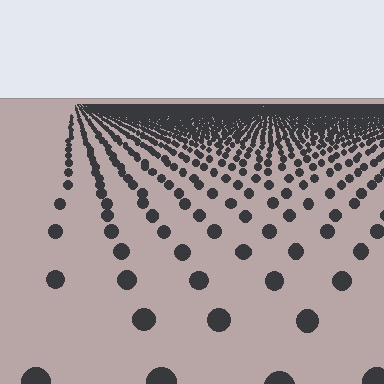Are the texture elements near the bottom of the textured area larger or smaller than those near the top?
Larger. Near the bottom, elements are closer to the viewer and appear at a bigger on-screen size.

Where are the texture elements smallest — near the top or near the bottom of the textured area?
Near the top.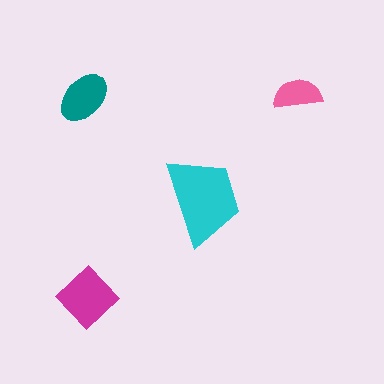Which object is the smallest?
The pink semicircle.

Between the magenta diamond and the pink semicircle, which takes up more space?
The magenta diamond.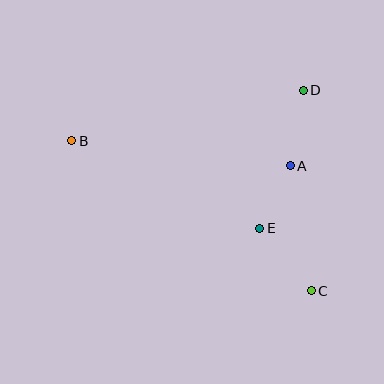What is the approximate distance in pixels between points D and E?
The distance between D and E is approximately 145 pixels.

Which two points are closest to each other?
Points A and E are closest to each other.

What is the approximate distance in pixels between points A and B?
The distance between A and B is approximately 220 pixels.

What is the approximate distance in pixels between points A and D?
The distance between A and D is approximately 76 pixels.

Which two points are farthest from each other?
Points B and C are farthest from each other.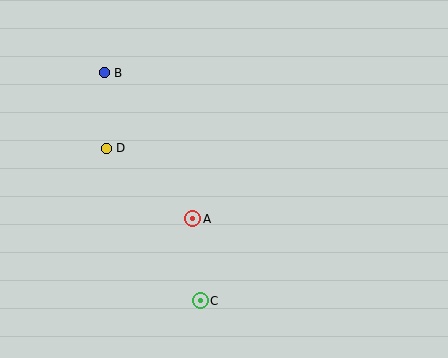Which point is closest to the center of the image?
Point A at (193, 219) is closest to the center.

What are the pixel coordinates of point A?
Point A is at (193, 219).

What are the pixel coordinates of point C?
Point C is at (200, 301).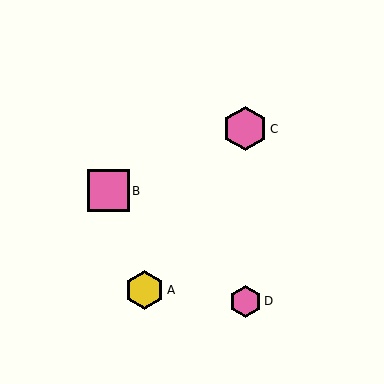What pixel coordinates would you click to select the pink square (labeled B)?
Click at (108, 191) to select the pink square B.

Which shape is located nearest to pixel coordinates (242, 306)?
The pink hexagon (labeled D) at (245, 301) is nearest to that location.